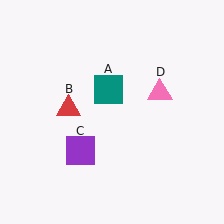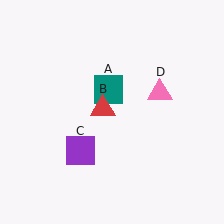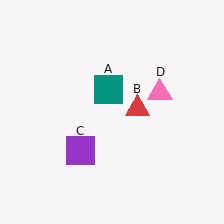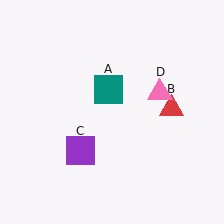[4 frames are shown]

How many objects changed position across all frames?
1 object changed position: red triangle (object B).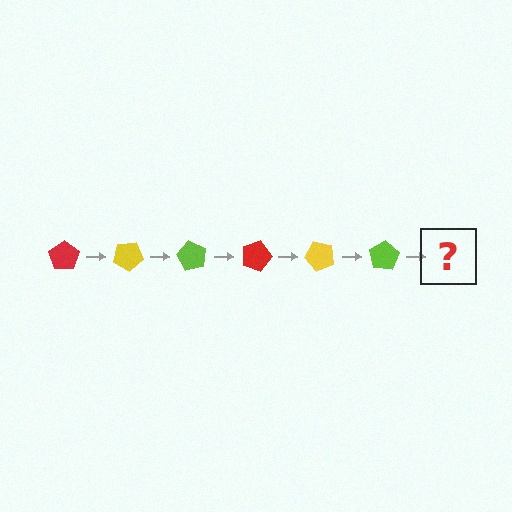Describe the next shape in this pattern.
It should be a red pentagon, rotated 180 degrees from the start.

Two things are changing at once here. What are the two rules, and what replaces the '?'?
The two rules are that it rotates 30 degrees each step and the color cycles through red, yellow, and lime. The '?' should be a red pentagon, rotated 180 degrees from the start.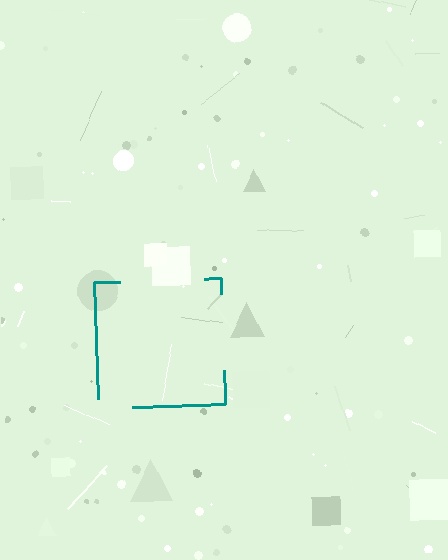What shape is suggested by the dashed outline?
The dashed outline suggests a square.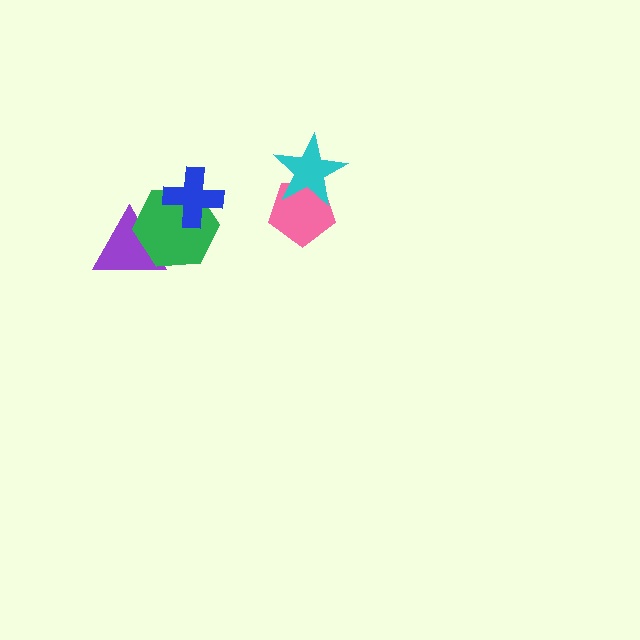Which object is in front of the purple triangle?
The green hexagon is in front of the purple triangle.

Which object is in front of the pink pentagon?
The cyan star is in front of the pink pentagon.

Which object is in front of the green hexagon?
The blue cross is in front of the green hexagon.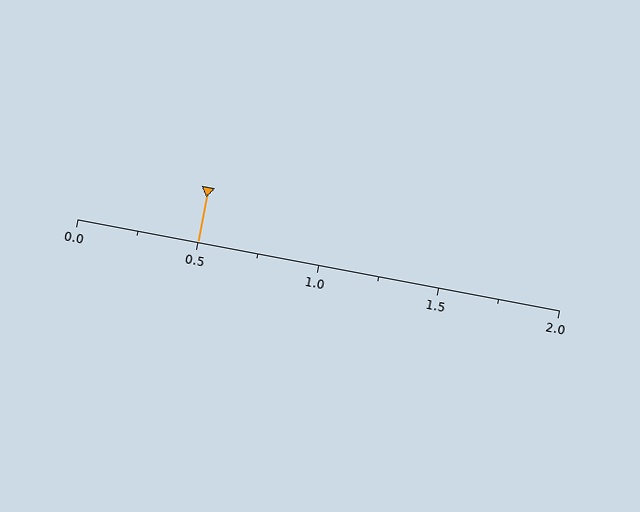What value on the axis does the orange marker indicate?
The marker indicates approximately 0.5.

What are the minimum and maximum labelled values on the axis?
The axis runs from 0.0 to 2.0.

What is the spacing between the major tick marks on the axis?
The major ticks are spaced 0.5 apart.